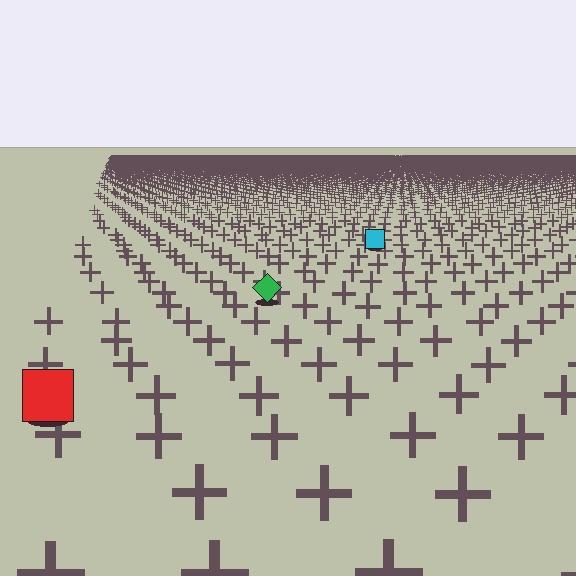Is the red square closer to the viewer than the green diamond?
Yes. The red square is closer — you can tell from the texture gradient: the ground texture is coarser near it.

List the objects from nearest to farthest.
From nearest to farthest: the red square, the green diamond, the cyan square.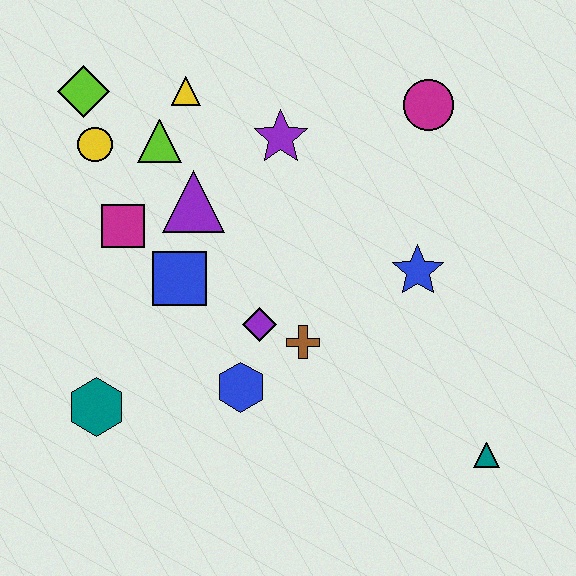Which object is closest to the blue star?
The brown cross is closest to the blue star.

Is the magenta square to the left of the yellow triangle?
Yes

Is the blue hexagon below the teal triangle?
No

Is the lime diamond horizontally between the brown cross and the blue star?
No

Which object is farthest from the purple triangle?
The teal triangle is farthest from the purple triangle.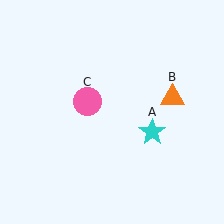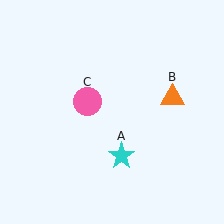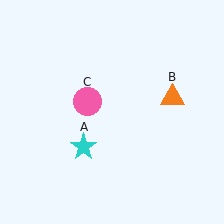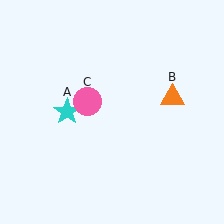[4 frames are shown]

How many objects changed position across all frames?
1 object changed position: cyan star (object A).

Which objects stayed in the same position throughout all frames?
Orange triangle (object B) and pink circle (object C) remained stationary.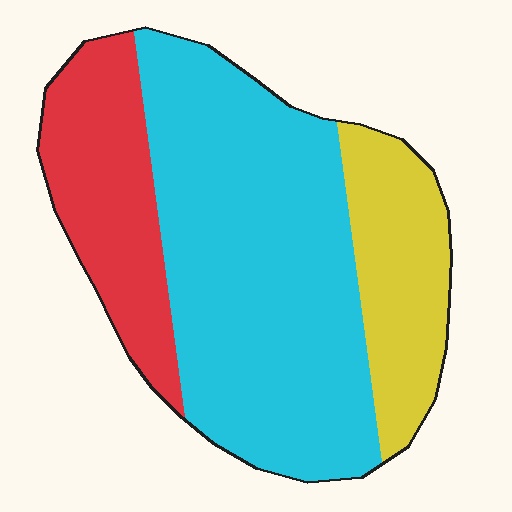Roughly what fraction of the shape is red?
Red covers around 25% of the shape.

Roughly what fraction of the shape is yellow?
Yellow takes up about one fifth (1/5) of the shape.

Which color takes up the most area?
Cyan, at roughly 60%.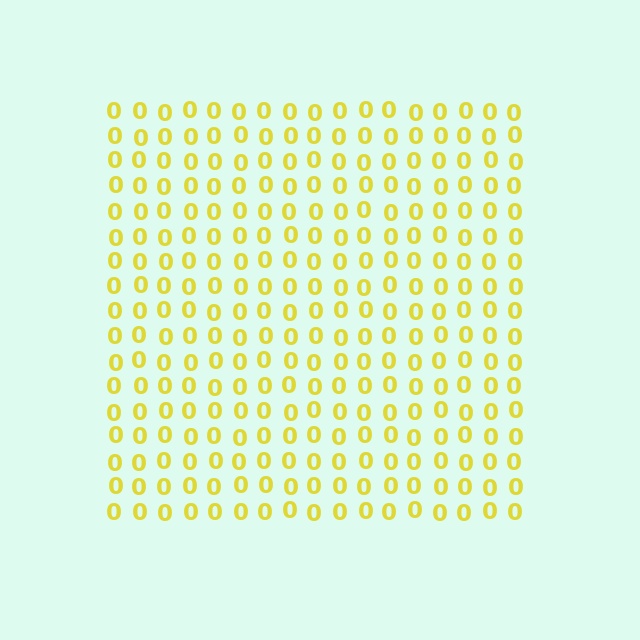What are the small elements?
The small elements are digit 0's.